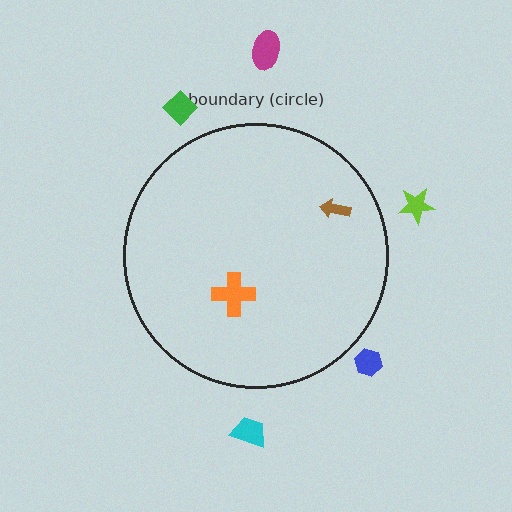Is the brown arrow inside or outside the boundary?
Inside.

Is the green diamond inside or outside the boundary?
Outside.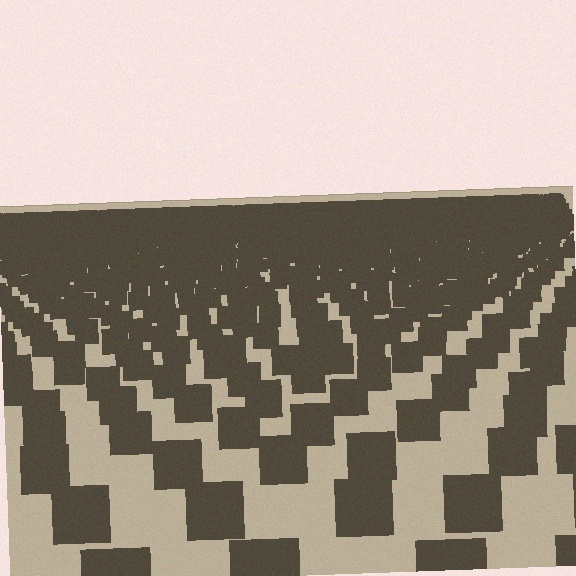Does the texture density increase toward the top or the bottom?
Density increases toward the top.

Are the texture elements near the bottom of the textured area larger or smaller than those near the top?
Larger. Near the bottom, elements are closer to the viewer and appear at a bigger on-screen size.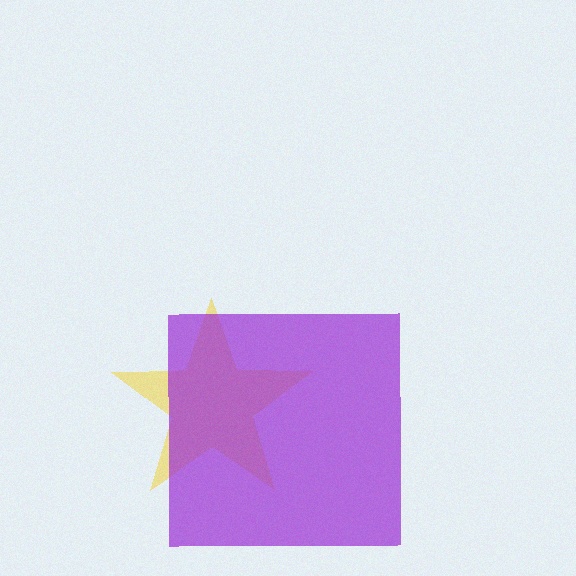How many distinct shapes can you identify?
There are 2 distinct shapes: a yellow star, a purple square.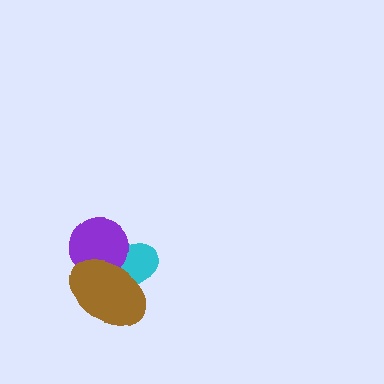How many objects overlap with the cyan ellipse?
2 objects overlap with the cyan ellipse.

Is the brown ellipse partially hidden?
No, no other shape covers it.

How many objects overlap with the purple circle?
2 objects overlap with the purple circle.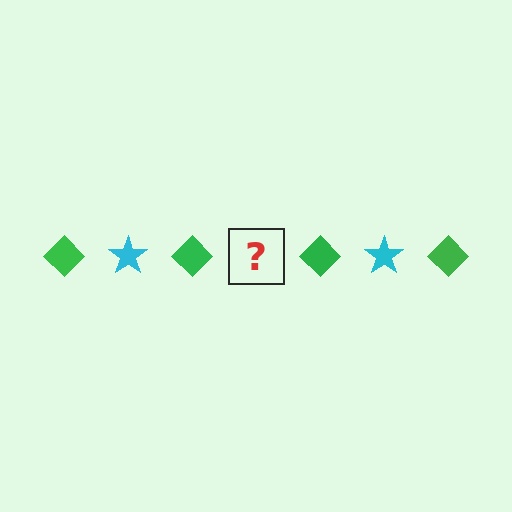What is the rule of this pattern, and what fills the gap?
The rule is that the pattern alternates between green diamond and cyan star. The gap should be filled with a cyan star.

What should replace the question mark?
The question mark should be replaced with a cyan star.